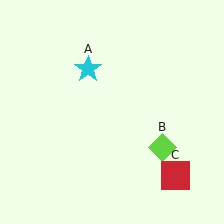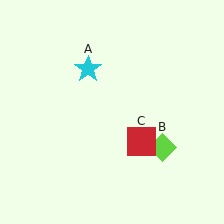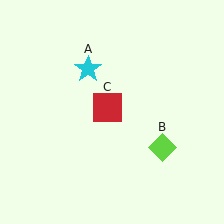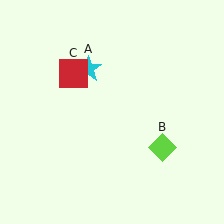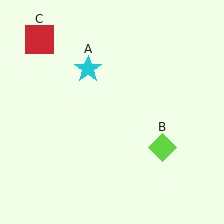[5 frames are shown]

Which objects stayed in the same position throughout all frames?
Cyan star (object A) and lime diamond (object B) remained stationary.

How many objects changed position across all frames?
1 object changed position: red square (object C).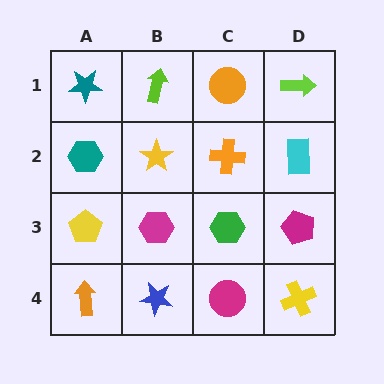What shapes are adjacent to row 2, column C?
An orange circle (row 1, column C), a green hexagon (row 3, column C), a yellow star (row 2, column B), a cyan rectangle (row 2, column D).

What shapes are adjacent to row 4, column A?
A yellow pentagon (row 3, column A), a blue star (row 4, column B).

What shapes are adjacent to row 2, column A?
A teal star (row 1, column A), a yellow pentagon (row 3, column A), a yellow star (row 2, column B).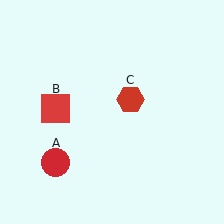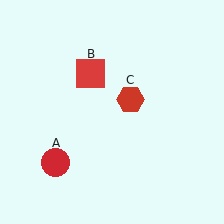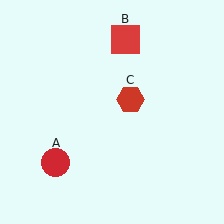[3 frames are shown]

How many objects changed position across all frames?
1 object changed position: red square (object B).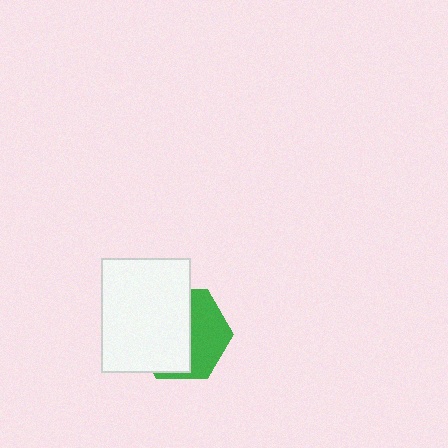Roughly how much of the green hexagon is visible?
A small part of it is visible (roughly 41%).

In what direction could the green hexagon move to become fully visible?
The green hexagon could move right. That would shift it out from behind the white rectangle entirely.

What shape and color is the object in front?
The object in front is a white rectangle.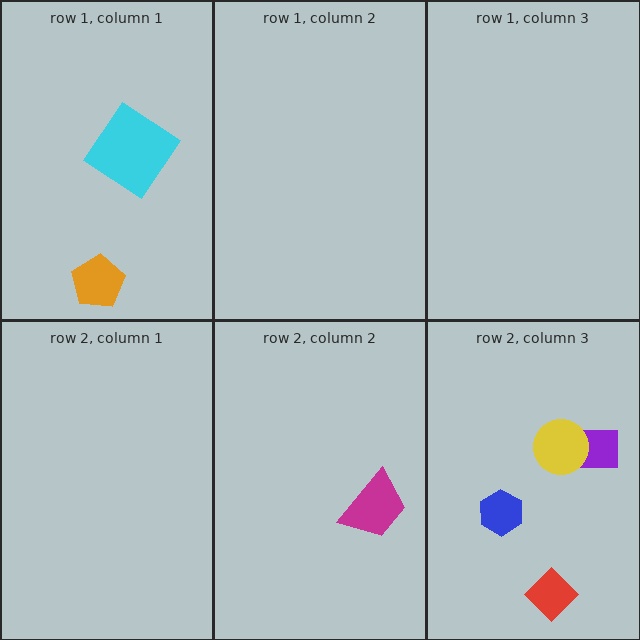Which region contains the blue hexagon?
The row 2, column 3 region.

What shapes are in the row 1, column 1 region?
The orange pentagon, the cyan diamond.